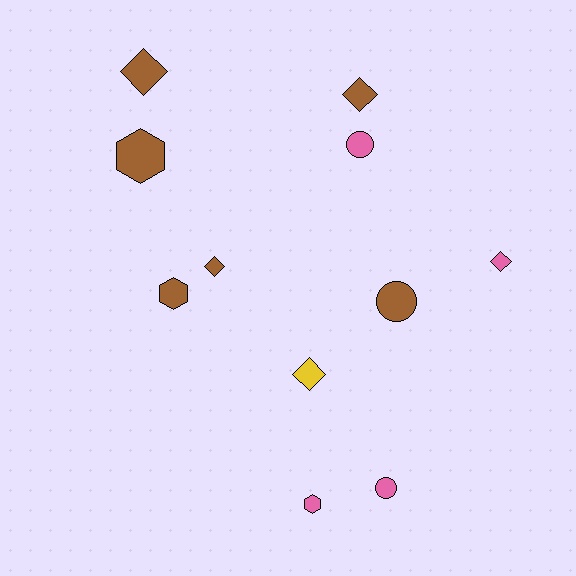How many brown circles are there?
There is 1 brown circle.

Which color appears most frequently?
Brown, with 6 objects.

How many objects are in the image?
There are 11 objects.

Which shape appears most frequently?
Diamond, with 5 objects.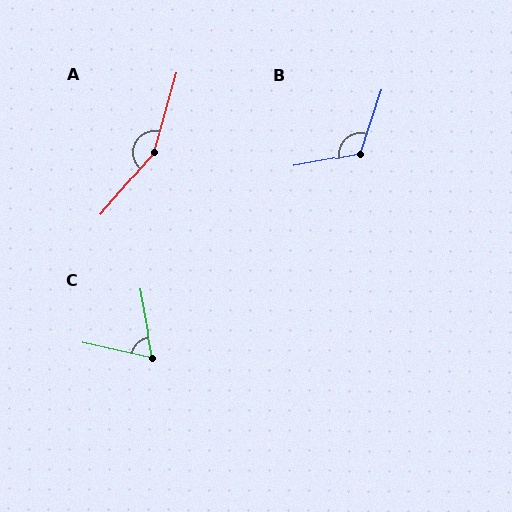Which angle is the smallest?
C, at approximately 68 degrees.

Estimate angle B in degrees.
Approximately 120 degrees.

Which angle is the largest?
A, at approximately 155 degrees.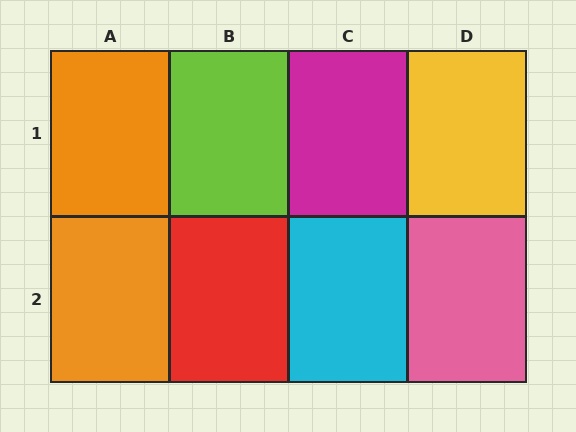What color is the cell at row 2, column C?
Cyan.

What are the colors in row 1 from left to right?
Orange, lime, magenta, yellow.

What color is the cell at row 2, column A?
Orange.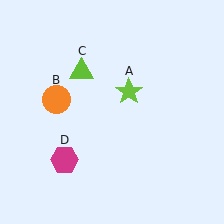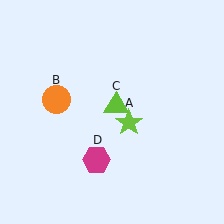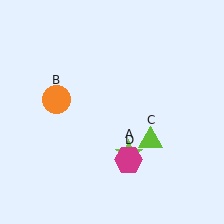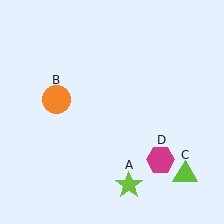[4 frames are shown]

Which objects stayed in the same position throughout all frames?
Orange circle (object B) remained stationary.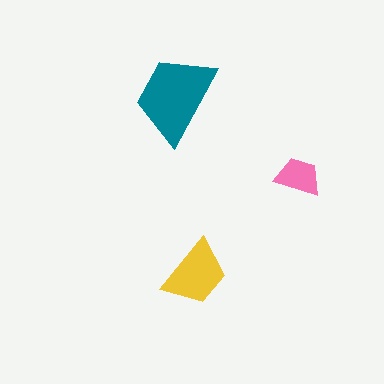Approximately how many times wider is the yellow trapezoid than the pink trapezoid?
About 1.5 times wider.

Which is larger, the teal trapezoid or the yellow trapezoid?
The teal one.